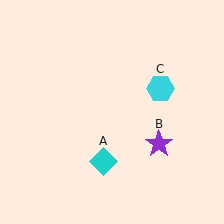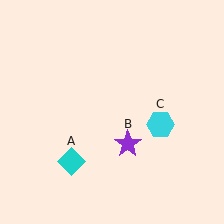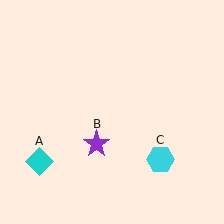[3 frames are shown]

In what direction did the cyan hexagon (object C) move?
The cyan hexagon (object C) moved down.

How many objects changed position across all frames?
3 objects changed position: cyan diamond (object A), purple star (object B), cyan hexagon (object C).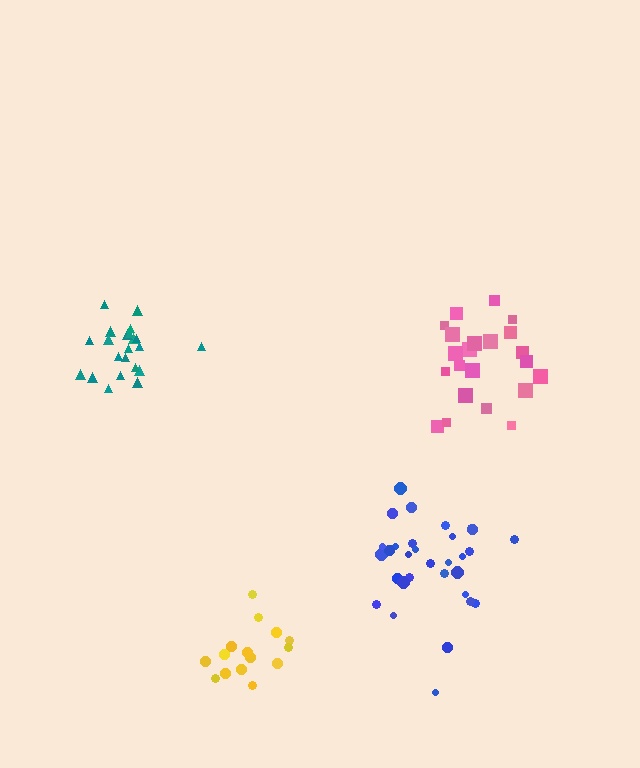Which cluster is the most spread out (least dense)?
Pink.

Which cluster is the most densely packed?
Teal.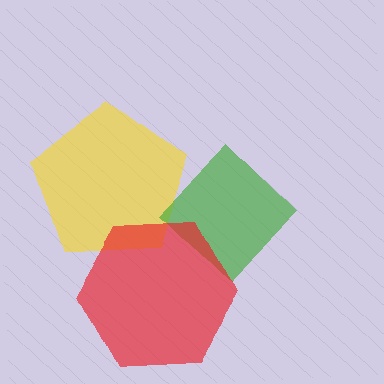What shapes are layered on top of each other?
The layered shapes are: a yellow pentagon, a green diamond, a red hexagon.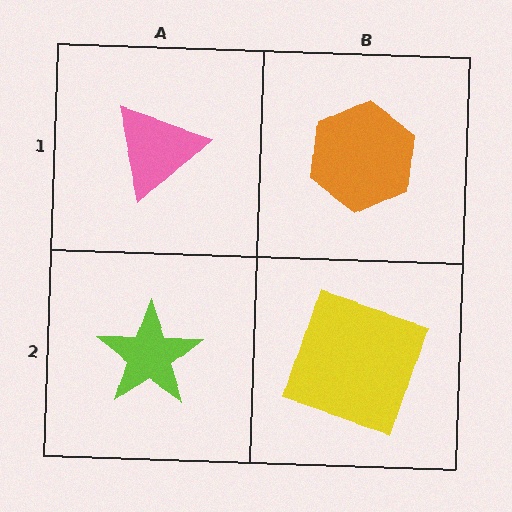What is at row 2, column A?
A lime star.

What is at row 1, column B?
An orange hexagon.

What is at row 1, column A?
A pink triangle.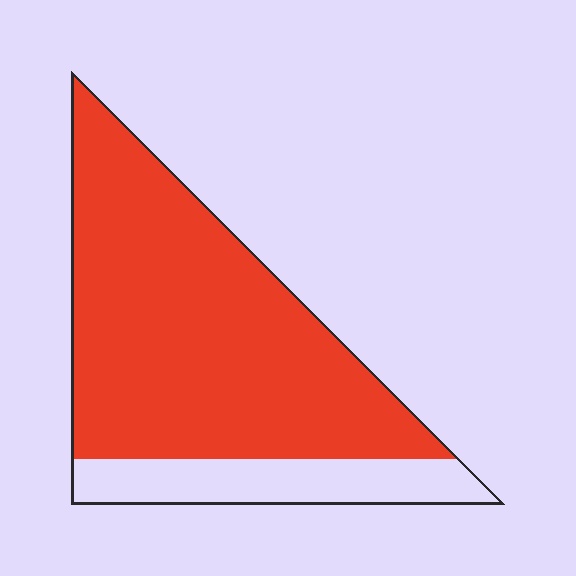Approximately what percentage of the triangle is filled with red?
Approximately 80%.